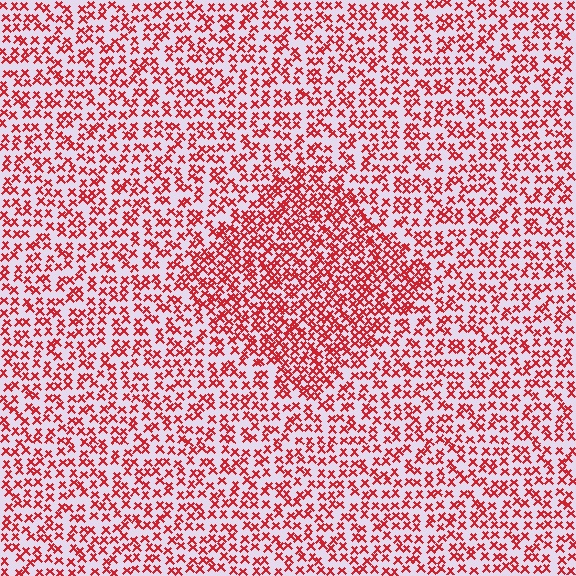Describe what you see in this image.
The image contains small red elements arranged at two different densities. A diamond-shaped region is visible where the elements are more densely packed than the surrounding area.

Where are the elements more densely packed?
The elements are more densely packed inside the diamond boundary.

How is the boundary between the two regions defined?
The boundary is defined by a change in element density (approximately 1.7x ratio). All elements are the same color, size, and shape.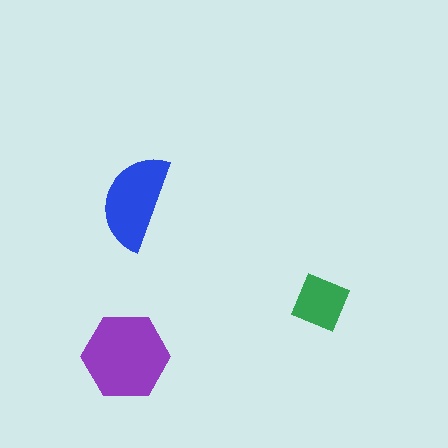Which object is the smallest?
The green diamond.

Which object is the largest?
The purple hexagon.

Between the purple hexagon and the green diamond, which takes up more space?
The purple hexagon.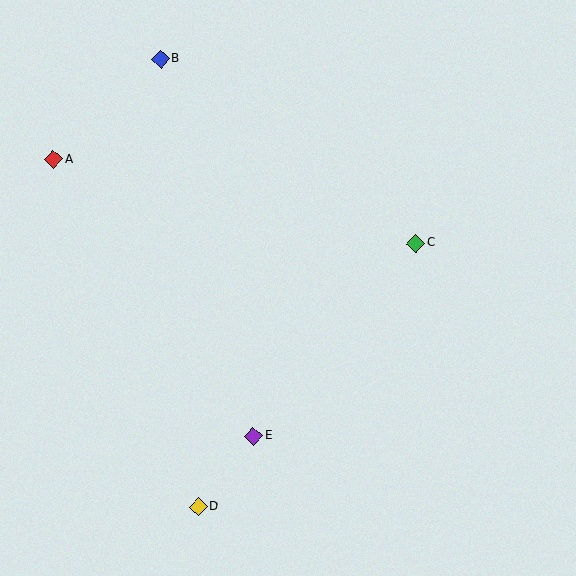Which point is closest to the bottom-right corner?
Point E is closest to the bottom-right corner.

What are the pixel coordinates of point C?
Point C is at (416, 243).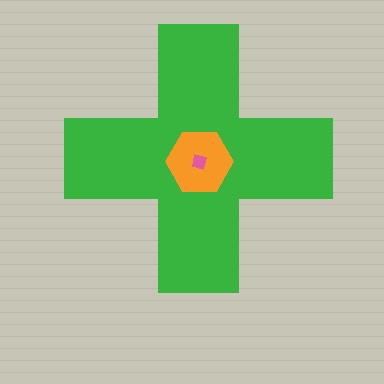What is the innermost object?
The pink square.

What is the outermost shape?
The green cross.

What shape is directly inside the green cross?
The orange hexagon.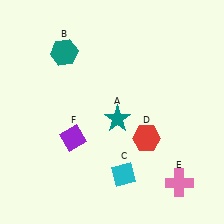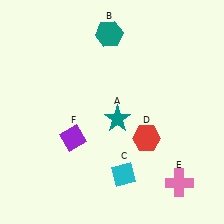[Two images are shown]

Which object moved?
The teal hexagon (B) moved right.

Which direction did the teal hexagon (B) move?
The teal hexagon (B) moved right.